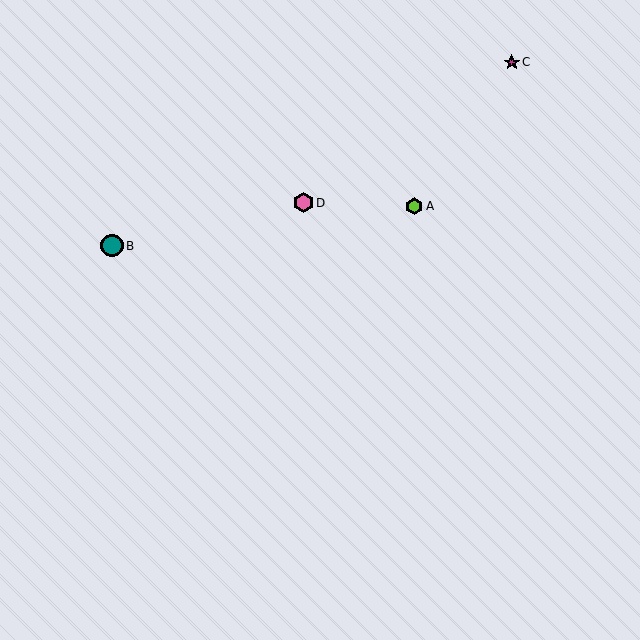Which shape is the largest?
The teal circle (labeled B) is the largest.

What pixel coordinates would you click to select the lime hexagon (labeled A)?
Click at (414, 206) to select the lime hexagon A.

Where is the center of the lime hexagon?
The center of the lime hexagon is at (414, 206).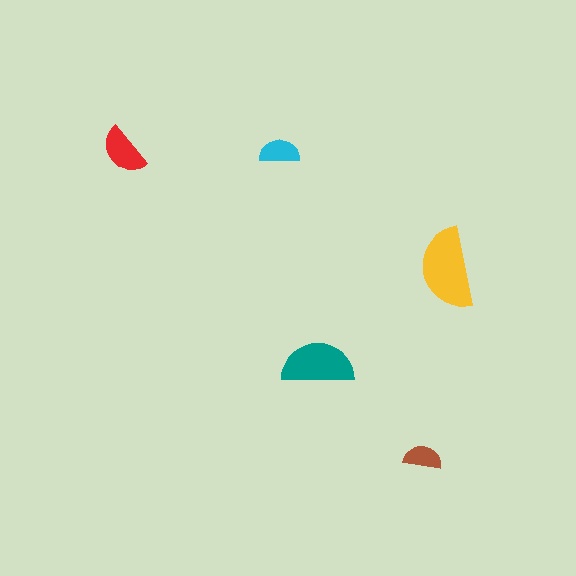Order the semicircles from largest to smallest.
the yellow one, the teal one, the red one, the cyan one, the brown one.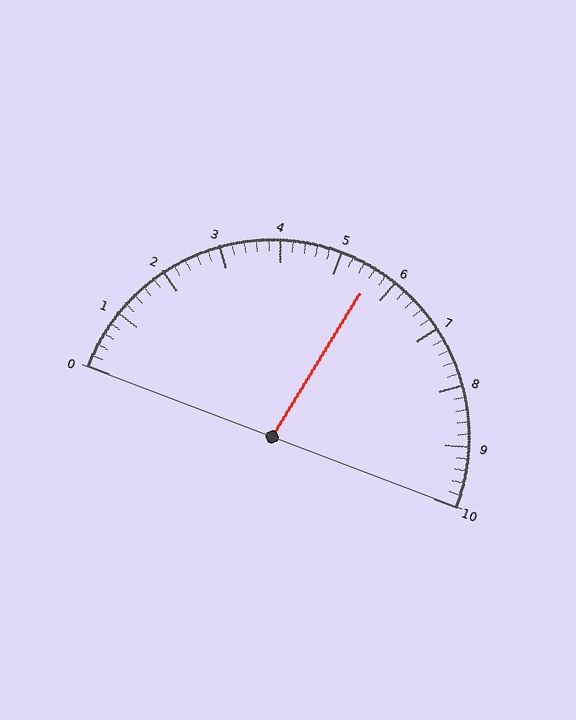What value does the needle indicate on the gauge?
The needle indicates approximately 5.6.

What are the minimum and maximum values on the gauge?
The gauge ranges from 0 to 10.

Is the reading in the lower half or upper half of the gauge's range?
The reading is in the upper half of the range (0 to 10).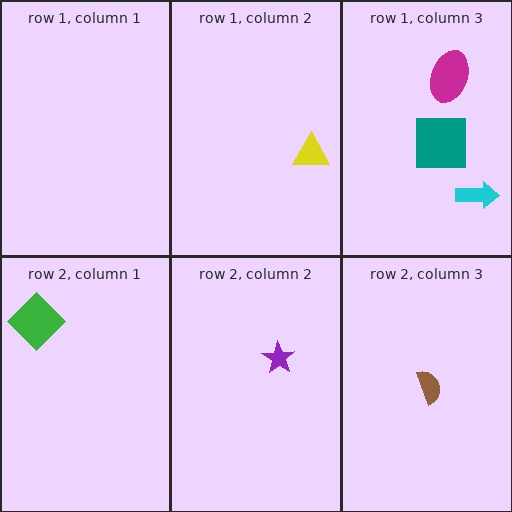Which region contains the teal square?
The row 1, column 3 region.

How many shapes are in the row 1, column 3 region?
3.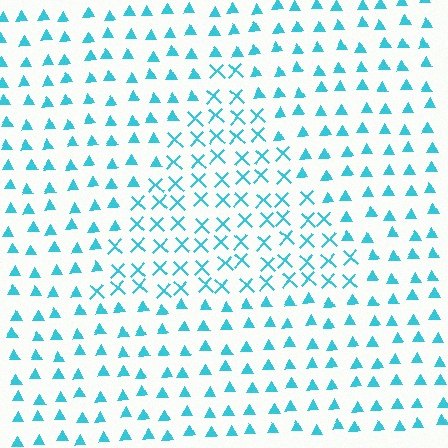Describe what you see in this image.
The image is filled with small cyan elements arranged in a uniform grid. A triangle-shaped region contains X marks, while the surrounding area contains triangles. The boundary is defined purely by the change in element shape.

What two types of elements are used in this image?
The image uses X marks inside the triangle region and triangles outside it.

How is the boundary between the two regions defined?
The boundary is defined by a change in element shape: X marks inside vs. triangles outside. All elements share the same color and spacing.